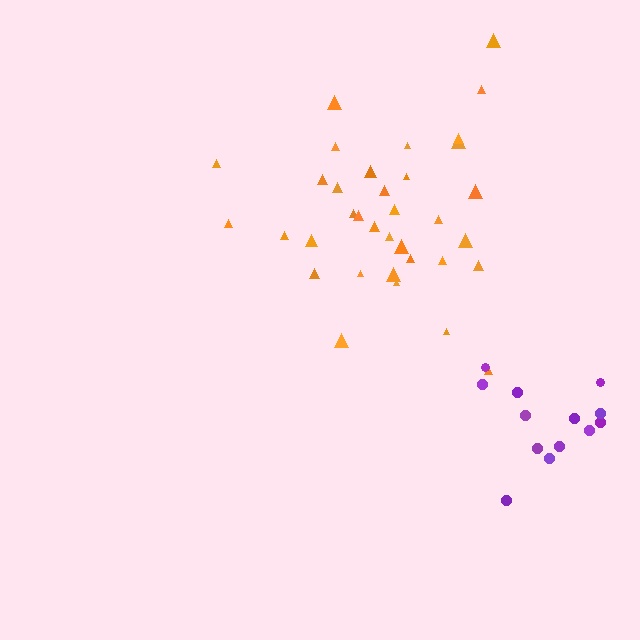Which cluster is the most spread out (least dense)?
Purple.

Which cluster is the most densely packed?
Orange.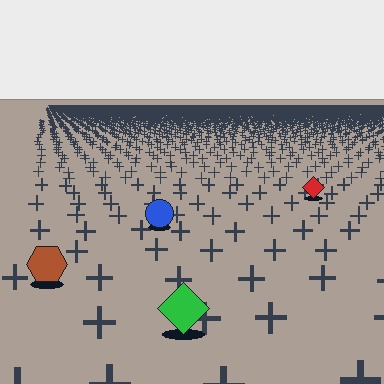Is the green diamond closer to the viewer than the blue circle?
Yes. The green diamond is closer — you can tell from the texture gradient: the ground texture is coarser near it.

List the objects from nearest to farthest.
From nearest to farthest: the green diamond, the brown hexagon, the blue circle, the red diamond.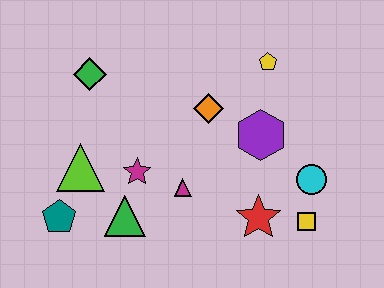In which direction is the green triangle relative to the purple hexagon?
The green triangle is to the left of the purple hexagon.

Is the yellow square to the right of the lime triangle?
Yes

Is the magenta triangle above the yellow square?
Yes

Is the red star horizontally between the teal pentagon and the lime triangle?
No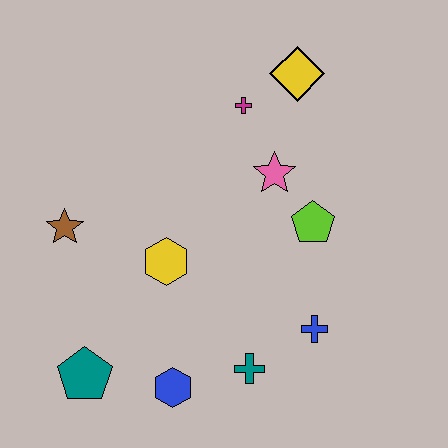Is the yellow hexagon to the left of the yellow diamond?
Yes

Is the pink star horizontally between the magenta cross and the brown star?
No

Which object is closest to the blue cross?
The teal cross is closest to the blue cross.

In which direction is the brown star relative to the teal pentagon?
The brown star is above the teal pentagon.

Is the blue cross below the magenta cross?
Yes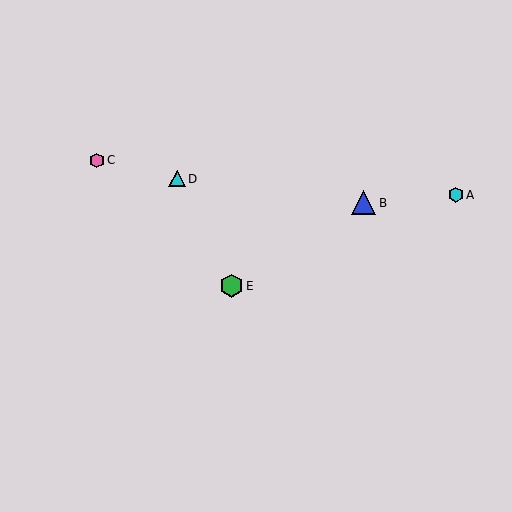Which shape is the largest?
The blue triangle (labeled B) is the largest.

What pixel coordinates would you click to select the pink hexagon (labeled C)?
Click at (97, 160) to select the pink hexagon C.